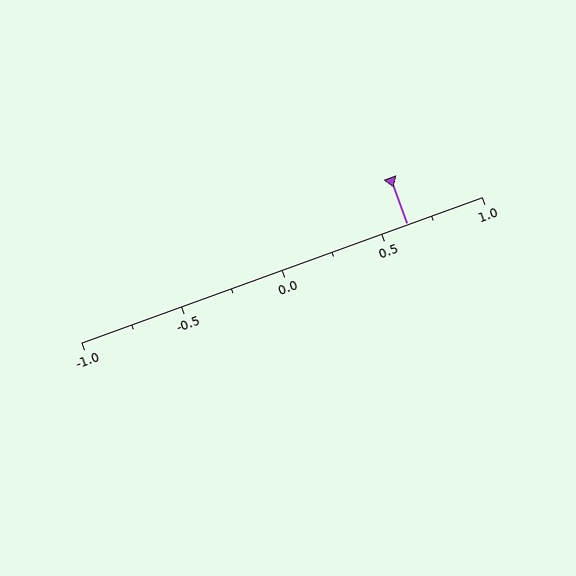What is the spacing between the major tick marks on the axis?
The major ticks are spaced 0.5 apart.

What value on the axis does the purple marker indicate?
The marker indicates approximately 0.62.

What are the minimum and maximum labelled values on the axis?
The axis runs from -1.0 to 1.0.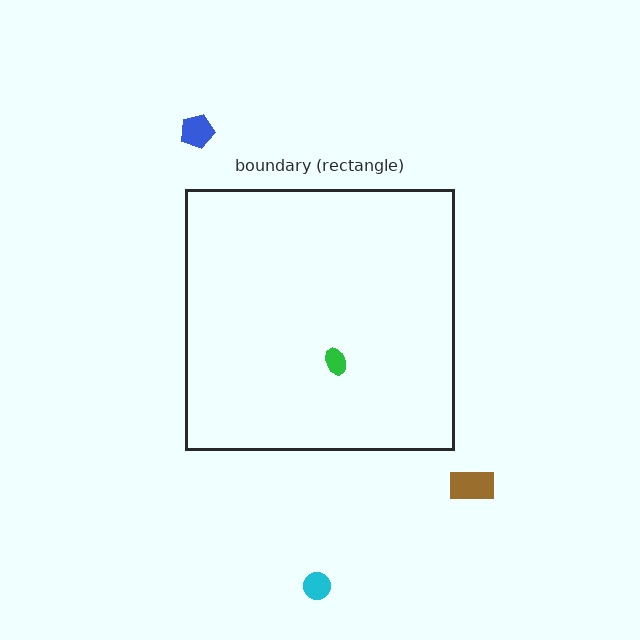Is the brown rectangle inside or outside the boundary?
Outside.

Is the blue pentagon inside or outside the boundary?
Outside.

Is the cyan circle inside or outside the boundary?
Outside.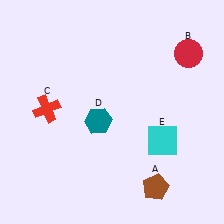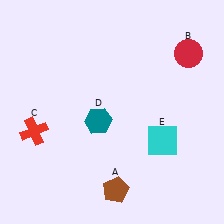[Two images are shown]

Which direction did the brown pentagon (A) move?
The brown pentagon (A) moved left.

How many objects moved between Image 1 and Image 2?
2 objects moved between the two images.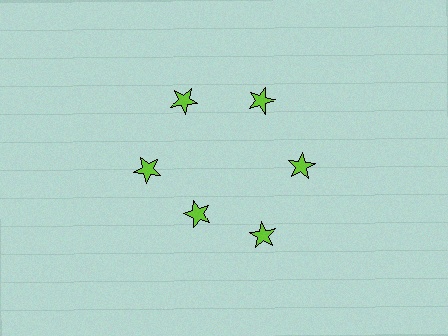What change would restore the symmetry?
The symmetry would be restored by moving it outward, back onto the ring so that all 6 stars sit at equal angles and equal distance from the center.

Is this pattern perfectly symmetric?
No. The 6 lime stars are arranged in a ring, but one element near the 7 o'clock position is pulled inward toward the center, breaking the 6-fold rotational symmetry.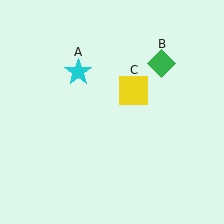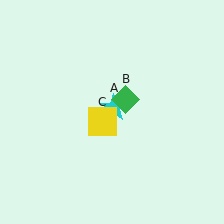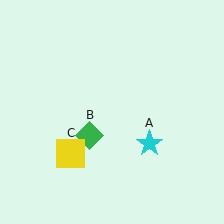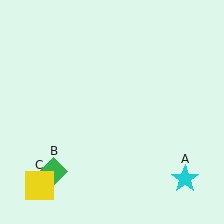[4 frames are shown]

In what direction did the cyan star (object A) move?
The cyan star (object A) moved down and to the right.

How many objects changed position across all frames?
3 objects changed position: cyan star (object A), green diamond (object B), yellow square (object C).